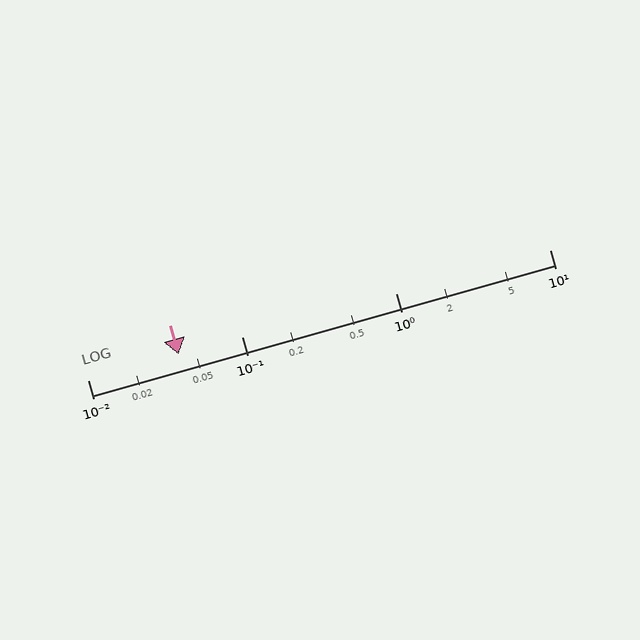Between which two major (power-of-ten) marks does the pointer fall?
The pointer is between 0.01 and 0.1.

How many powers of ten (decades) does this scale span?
The scale spans 3 decades, from 0.01 to 10.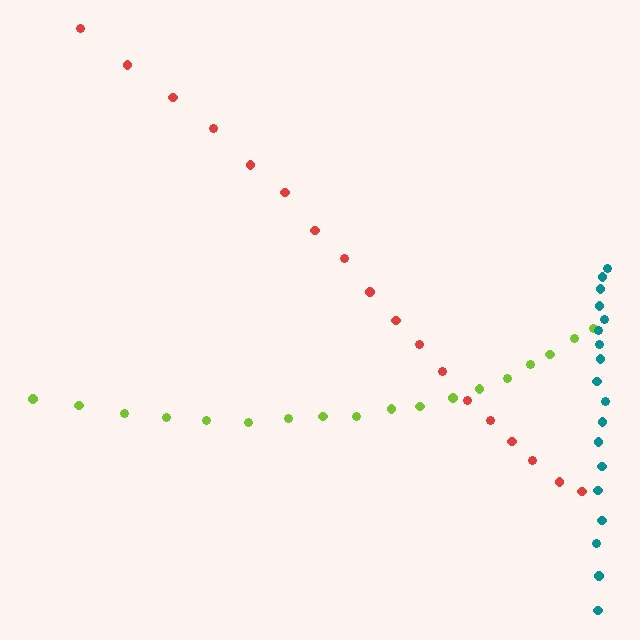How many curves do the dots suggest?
There are 3 distinct paths.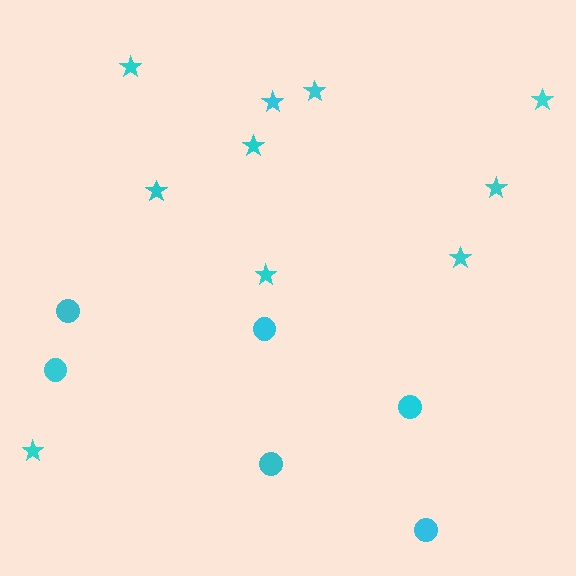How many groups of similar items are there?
There are 2 groups: one group of stars (10) and one group of circles (6).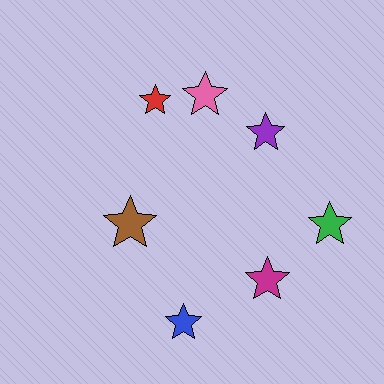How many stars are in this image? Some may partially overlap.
There are 7 stars.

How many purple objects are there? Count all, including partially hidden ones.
There is 1 purple object.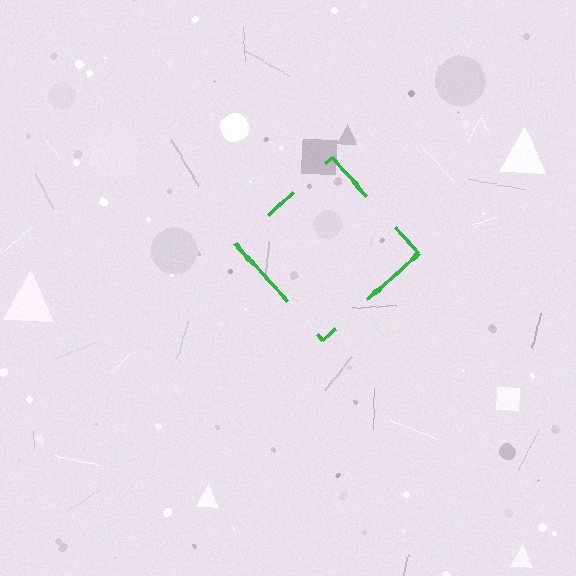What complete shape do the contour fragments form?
The contour fragments form a diamond.